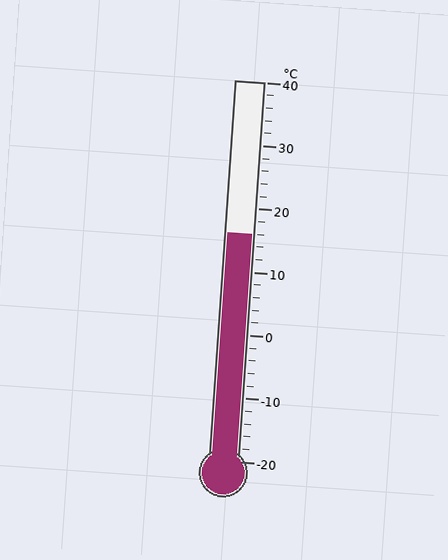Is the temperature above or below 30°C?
The temperature is below 30°C.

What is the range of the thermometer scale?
The thermometer scale ranges from -20°C to 40°C.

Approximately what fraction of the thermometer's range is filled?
The thermometer is filled to approximately 60% of its range.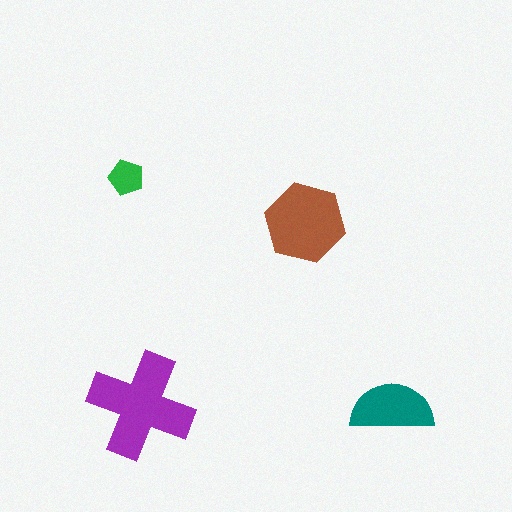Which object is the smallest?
The green pentagon.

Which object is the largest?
The purple cross.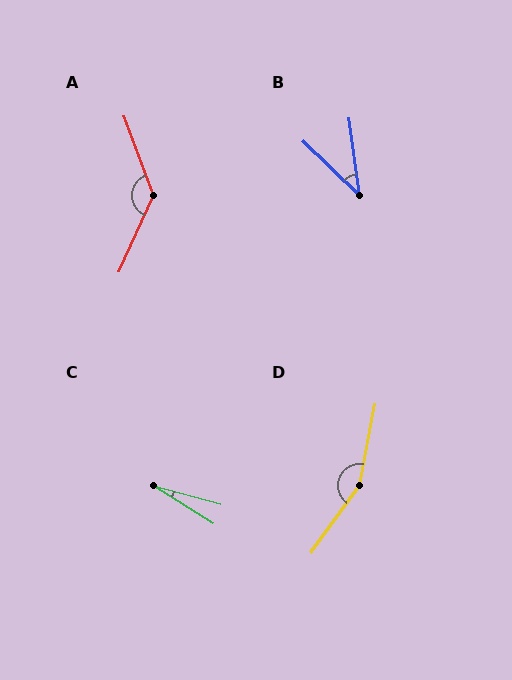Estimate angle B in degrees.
Approximately 38 degrees.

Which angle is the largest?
D, at approximately 155 degrees.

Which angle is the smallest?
C, at approximately 17 degrees.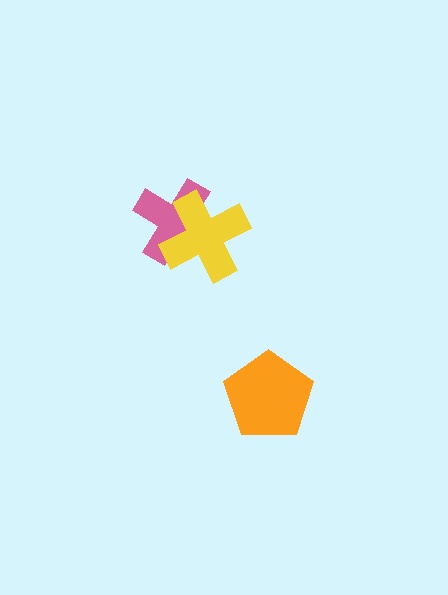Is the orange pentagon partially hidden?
No, no other shape covers it.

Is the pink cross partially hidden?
Yes, it is partially covered by another shape.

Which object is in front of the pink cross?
The yellow cross is in front of the pink cross.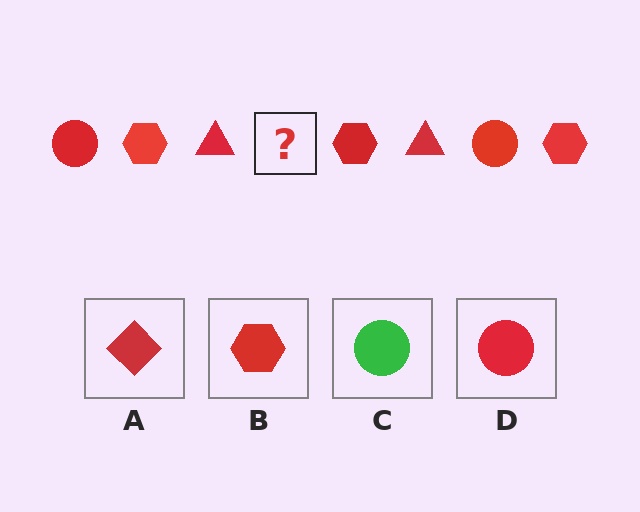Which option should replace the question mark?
Option D.